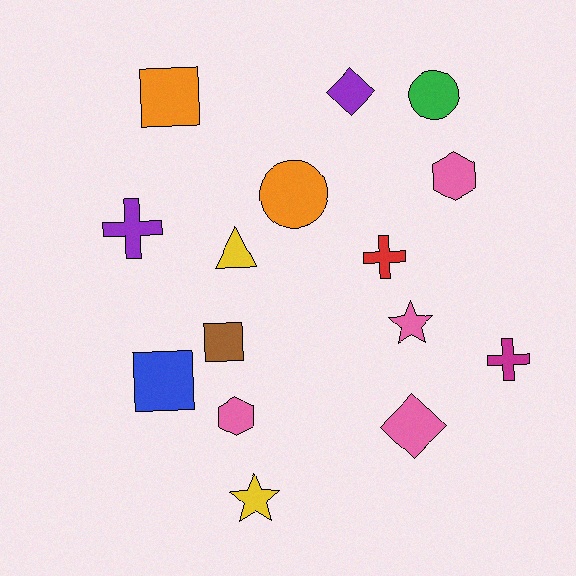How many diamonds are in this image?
There are 2 diamonds.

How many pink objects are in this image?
There are 4 pink objects.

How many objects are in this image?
There are 15 objects.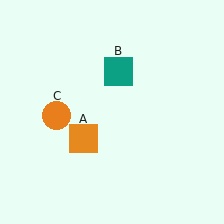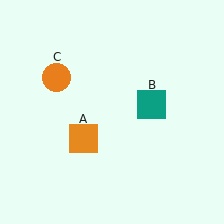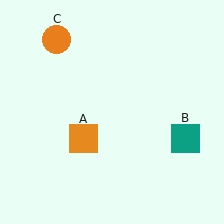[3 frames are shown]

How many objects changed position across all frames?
2 objects changed position: teal square (object B), orange circle (object C).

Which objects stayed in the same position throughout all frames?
Orange square (object A) remained stationary.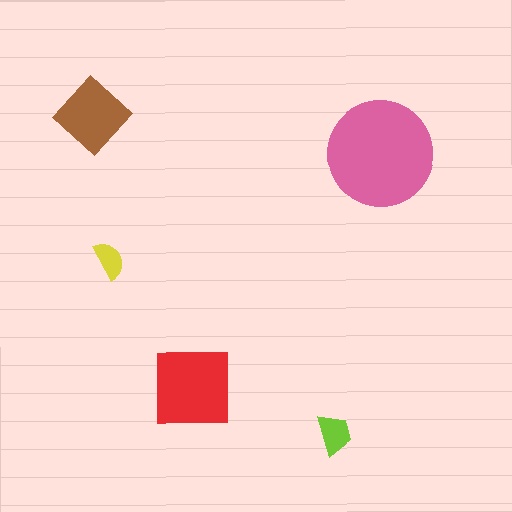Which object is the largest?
The pink circle.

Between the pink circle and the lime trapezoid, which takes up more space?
The pink circle.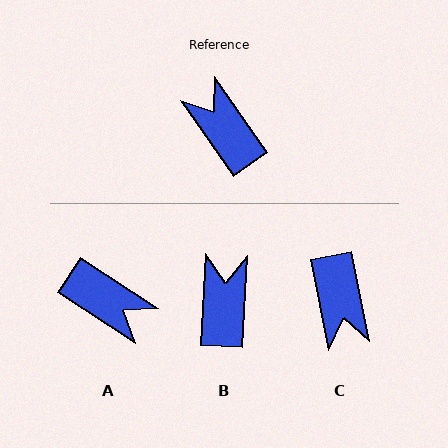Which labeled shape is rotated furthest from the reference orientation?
A, about 158 degrees away.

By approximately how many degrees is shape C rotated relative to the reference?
Approximately 156 degrees counter-clockwise.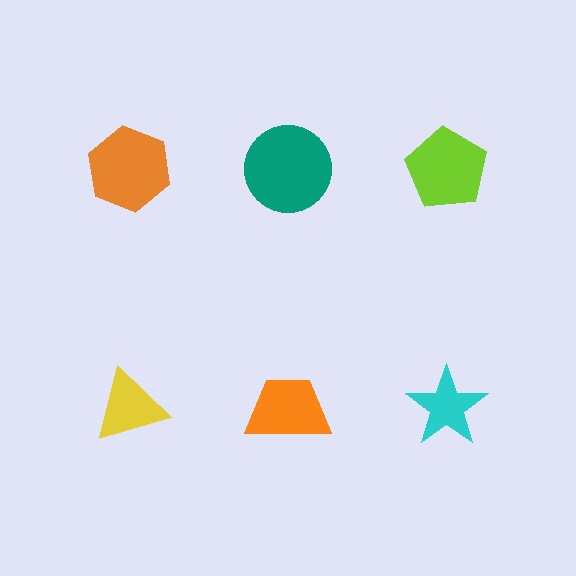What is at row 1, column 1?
An orange hexagon.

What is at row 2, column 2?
An orange trapezoid.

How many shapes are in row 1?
3 shapes.